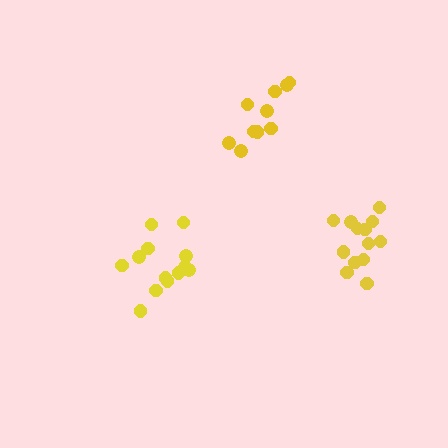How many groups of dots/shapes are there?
There are 3 groups.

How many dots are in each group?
Group 1: 13 dots, Group 2: 13 dots, Group 3: 10 dots (36 total).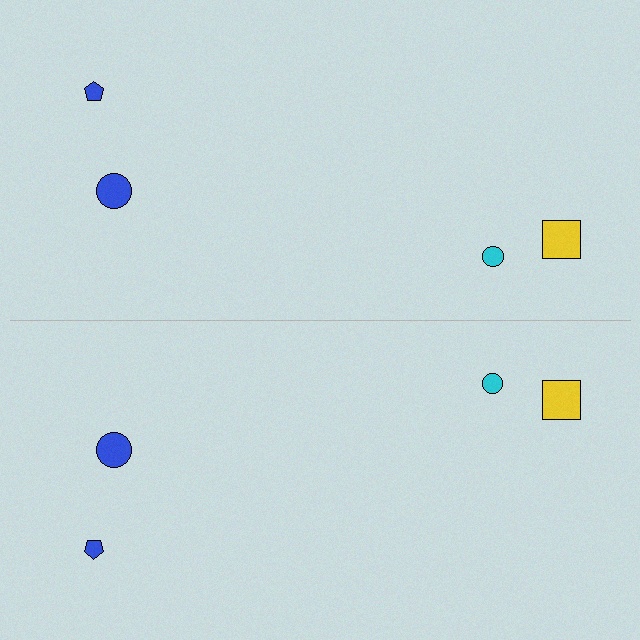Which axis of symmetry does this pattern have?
The pattern has a horizontal axis of symmetry running through the center of the image.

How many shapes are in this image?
There are 8 shapes in this image.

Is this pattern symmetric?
Yes, this pattern has bilateral (reflection) symmetry.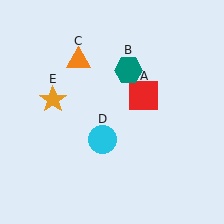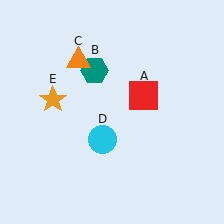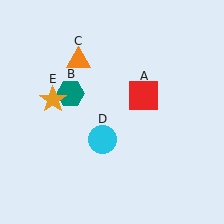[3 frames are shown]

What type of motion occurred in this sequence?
The teal hexagon (object B) rotated counterclockwise around the center of the scene.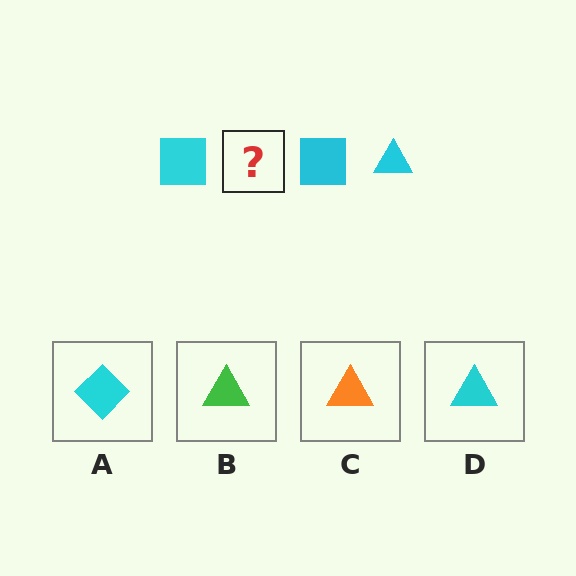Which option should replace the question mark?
Option D.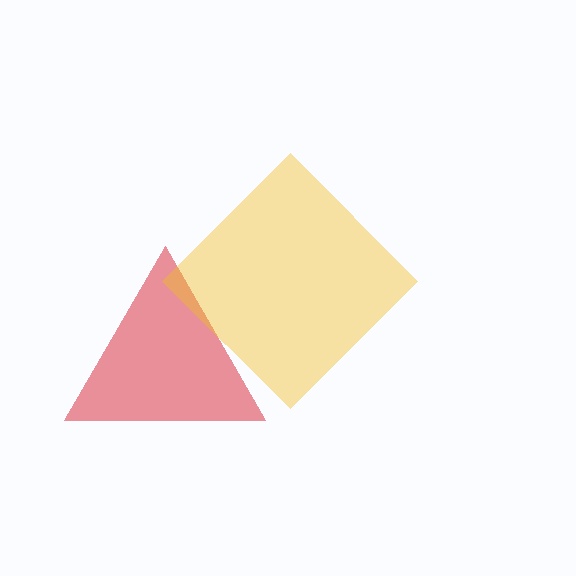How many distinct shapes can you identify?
There are 2 distinct shapes: a red triangle, a yellow diamond.